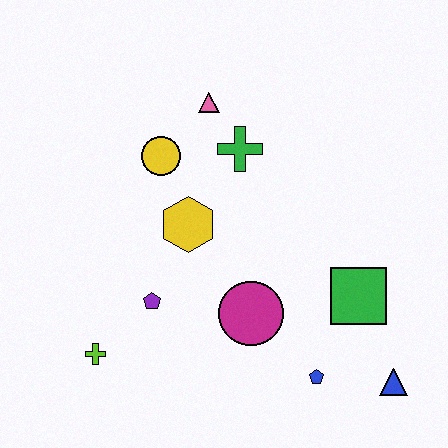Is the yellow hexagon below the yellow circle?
Yes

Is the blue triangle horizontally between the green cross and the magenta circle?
No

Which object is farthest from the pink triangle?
The blue triangle is farthest from the pink triangle.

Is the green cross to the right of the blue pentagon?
No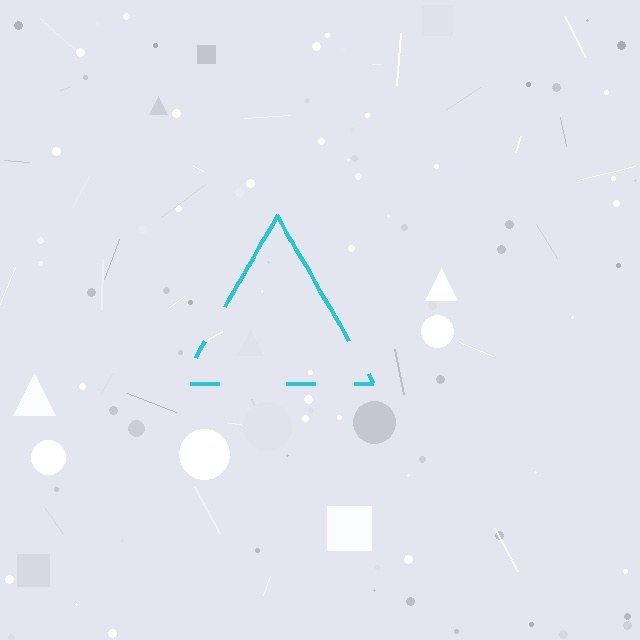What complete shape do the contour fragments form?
The contour fragments form a triangle.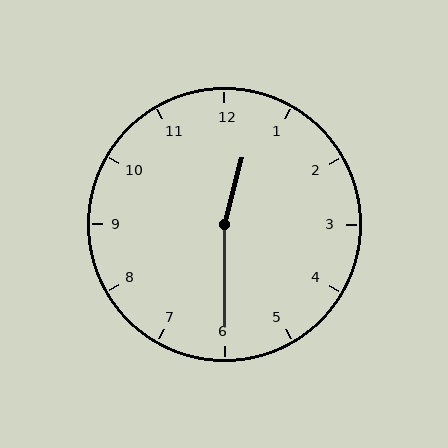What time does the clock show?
12:30.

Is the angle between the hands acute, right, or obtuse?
It is obtuse.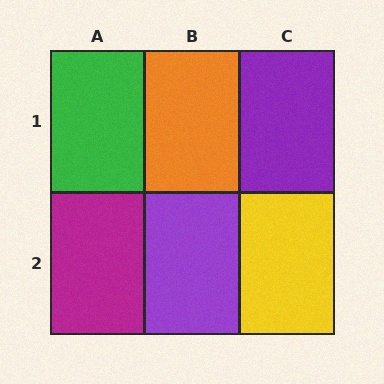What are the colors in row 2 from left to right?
Magenta, purple, yellow.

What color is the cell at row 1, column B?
Orange.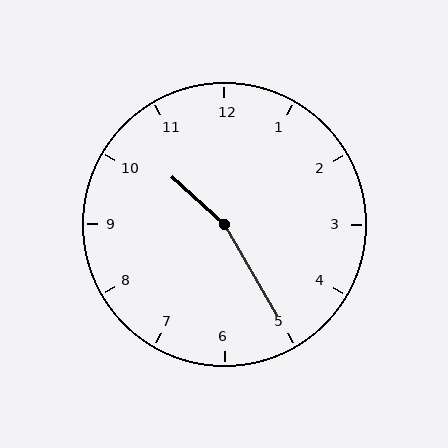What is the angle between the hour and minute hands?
Approximately 162 degrees.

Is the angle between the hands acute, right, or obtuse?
It is obtuse.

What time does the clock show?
10:25.